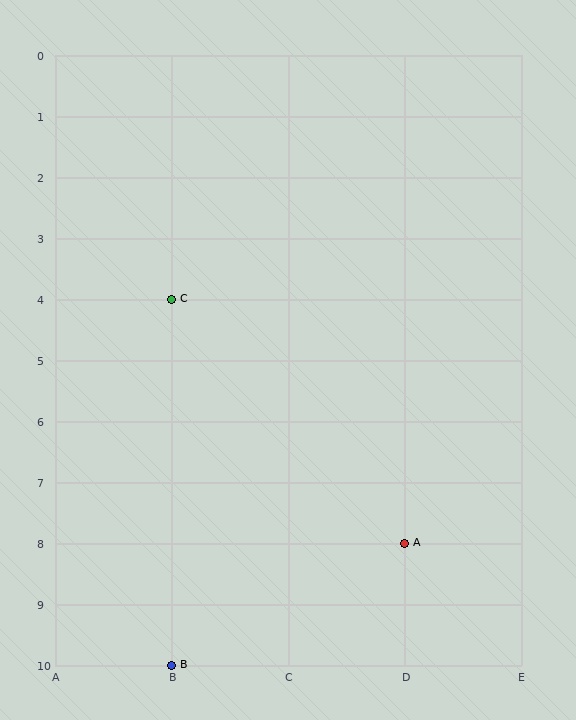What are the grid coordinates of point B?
Point B is at grid coordinates (B, 10).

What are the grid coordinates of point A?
Point A is at grid coordinates (D, 8).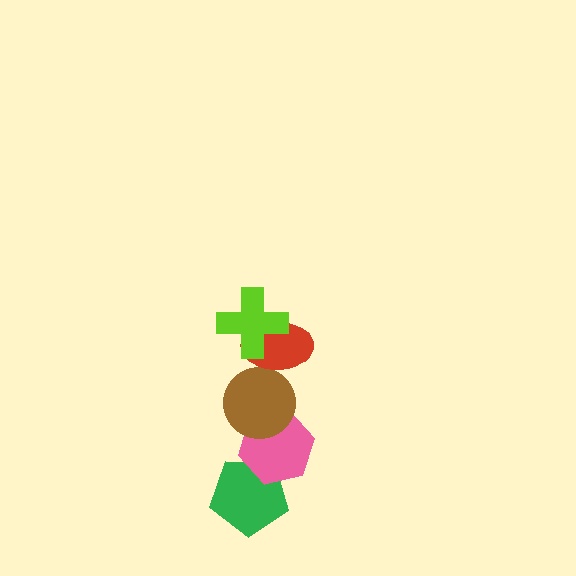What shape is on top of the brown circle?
The red ellipse is on top of the brown circle.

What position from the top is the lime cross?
The lime cross is 1st from the top.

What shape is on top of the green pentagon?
The pink hexagon is on top of the green pentagon.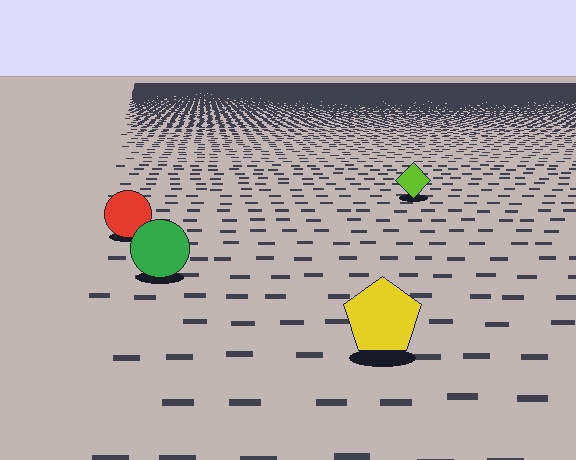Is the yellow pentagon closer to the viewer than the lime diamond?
Yes. The yellow pentagon is closer — you can tell from the texture gradient: the ground texture is coarser near it.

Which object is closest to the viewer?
The yellow pentagon is closest. The texture marks near it are larger and more spread out.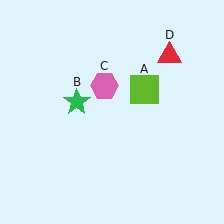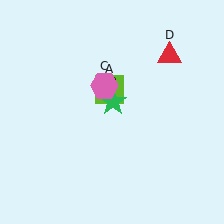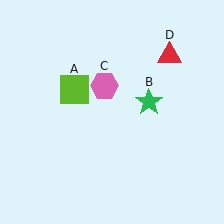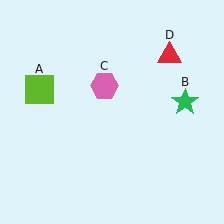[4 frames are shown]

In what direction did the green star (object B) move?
The green star (object B) moved right.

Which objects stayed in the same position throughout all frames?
Pink hexagon (object C) and red triangle (object D) remained stationary.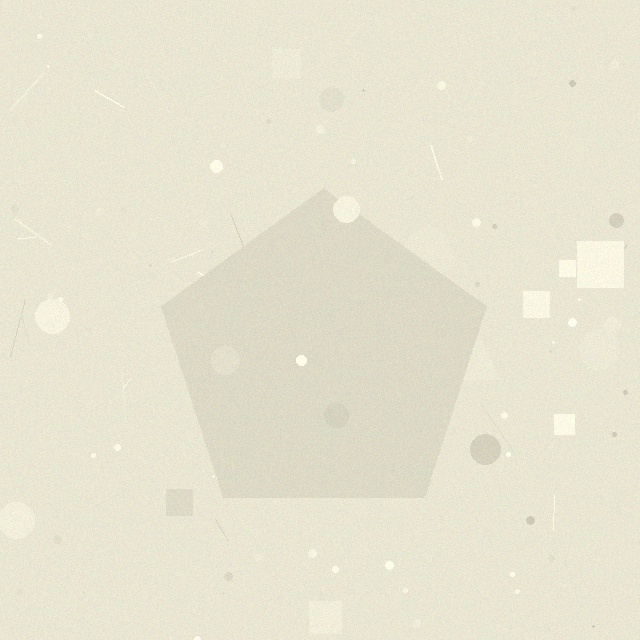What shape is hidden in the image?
A pentagon is hidden in the image.